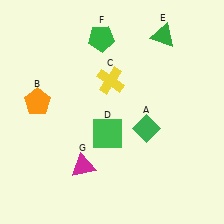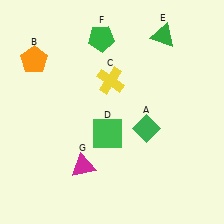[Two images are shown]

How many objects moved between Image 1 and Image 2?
1 object moved between the two images.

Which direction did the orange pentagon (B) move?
The orange pentagon (B) moved up.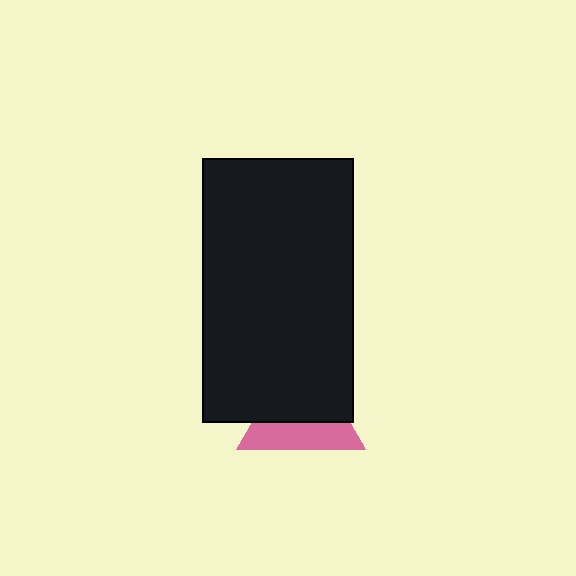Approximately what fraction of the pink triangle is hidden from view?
Roughly 59% of the pink triangle is hidden behind the black rectangle.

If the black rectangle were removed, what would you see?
You would see the complete pink triangle.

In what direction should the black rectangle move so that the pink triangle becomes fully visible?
The black rectangle should move up. That is the shortest direction to clear the overlap and leave the pink triangle fully visible.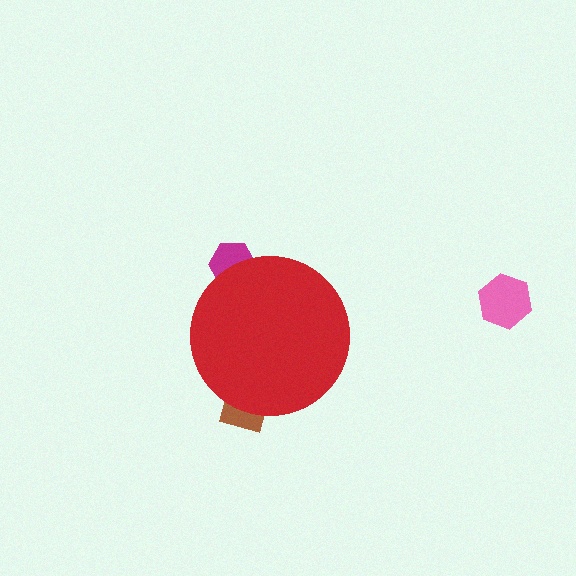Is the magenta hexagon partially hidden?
Yes, the magenta hexagon is partially hidden behind the red circle.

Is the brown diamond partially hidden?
Yes, the brown diamond is partially hidden behind the red circle.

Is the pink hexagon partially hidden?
No, the pink hexagon is fully visible.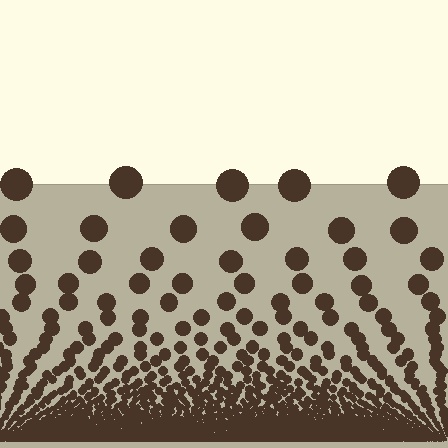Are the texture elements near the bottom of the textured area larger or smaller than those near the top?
Smaller. The gradient is inverted — elements near the bottom are smaller and denser.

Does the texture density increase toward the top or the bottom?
Density increases toward the bottom.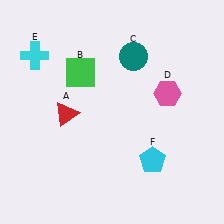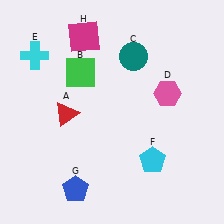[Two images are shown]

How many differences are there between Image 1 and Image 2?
There are 2 differences between the two images.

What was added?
A blue pentagon (G), a magenta square (H) were added in Image 2.